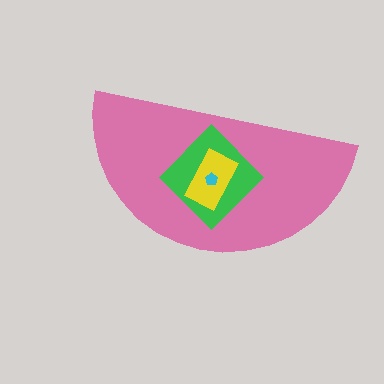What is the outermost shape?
The pink semicircle.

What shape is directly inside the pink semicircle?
The green diamond.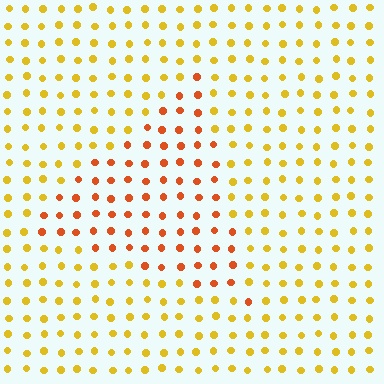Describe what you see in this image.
The image is filled with small yellow elements in a uniform arrangement. A triangle-shaped region is visible where the elements are tinted to a slightly different hue, forming a subtle color boundary.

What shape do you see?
I see a triangle.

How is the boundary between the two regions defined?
The boundary is defined purely by a slight shift in hue (about 34 degrees). Spacing, size, and orientation are identical on both sides.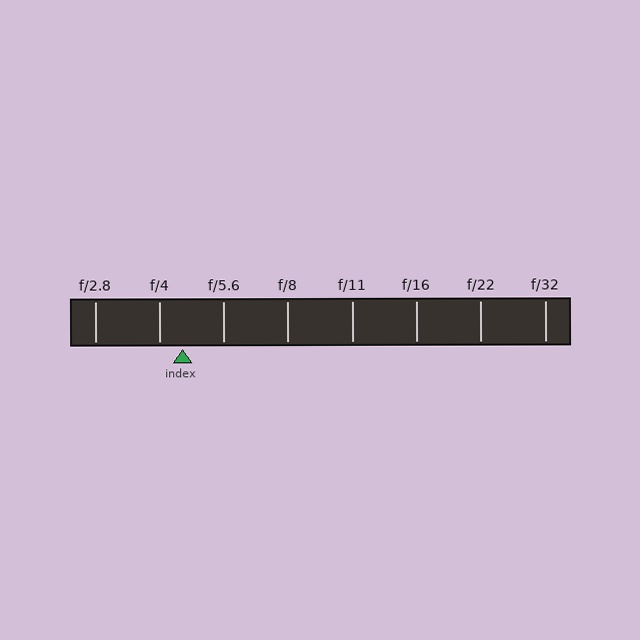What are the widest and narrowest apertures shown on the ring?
The widest aperture shown is f/2.8 and the narrowest is f/32.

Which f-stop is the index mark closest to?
The index mark is closest to f/4.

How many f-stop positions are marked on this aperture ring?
There are 8 f-stop positions marked.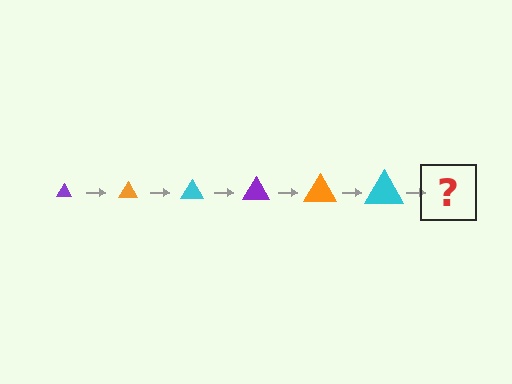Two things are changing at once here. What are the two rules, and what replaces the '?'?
The two rules are that the triangle grows larger each step and the color cycles through purple, orange, and cyan. The '?' should be a purple triangle, larger than the previous one.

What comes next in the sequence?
The next element should be a purple triangle, larger than the previous one.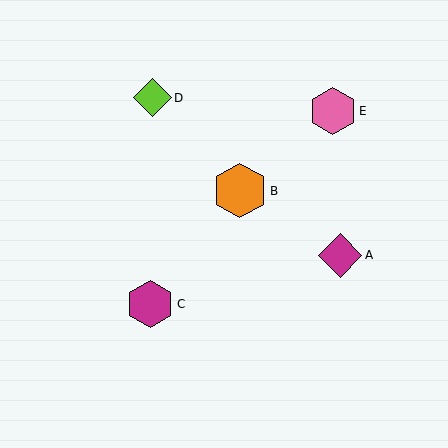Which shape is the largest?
The orange hexagon (labeled B) is the largest.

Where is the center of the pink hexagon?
The center of the pink hexagon is at (333, 111).